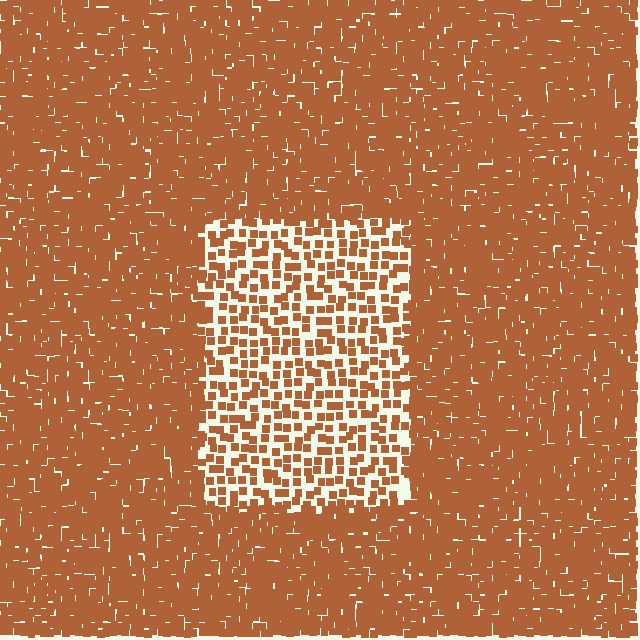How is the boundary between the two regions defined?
The boundary is defined by a change in element density (approximately 2.5x ratio). All elements are the same color, size, and shape.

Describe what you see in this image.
The image contains small brown elements arranged at two different densities. A rectangle-shaped region is visible where the elements are less densely packed than the surrounding area.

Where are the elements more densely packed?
The elements are more densely packed outside the rectangle boundary.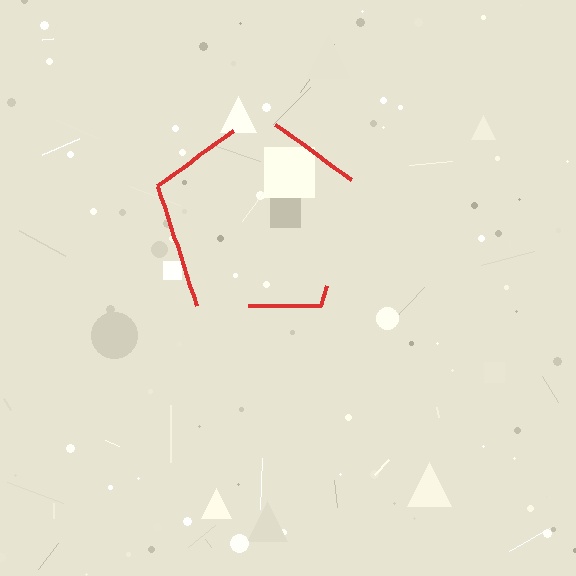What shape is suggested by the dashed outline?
The dashed outline suggests a pentagon.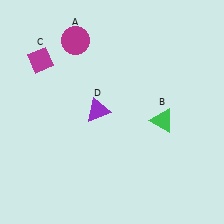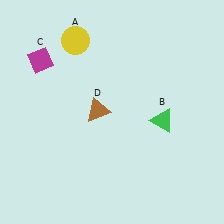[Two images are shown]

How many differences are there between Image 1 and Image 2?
There are 2 differences between the two images.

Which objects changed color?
A changed from magenta to yellow. D changed from purple to brown.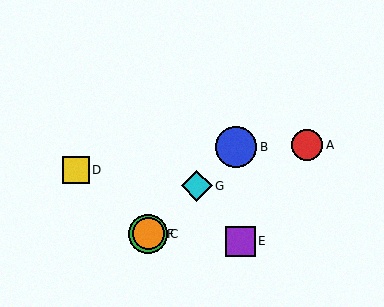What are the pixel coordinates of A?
Object A is at (307, 145).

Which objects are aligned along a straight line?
Objects B, C, F, G are aligned along a straight line.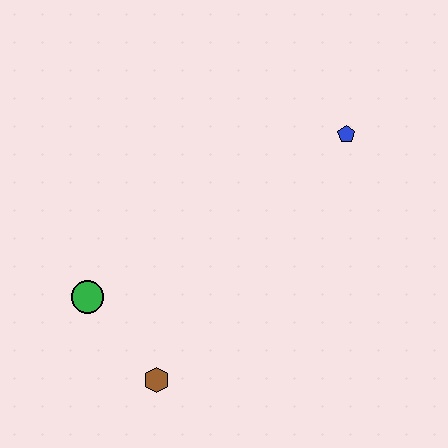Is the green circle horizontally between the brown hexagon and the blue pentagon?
No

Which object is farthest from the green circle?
The blue pentagon is farthest from the green circle.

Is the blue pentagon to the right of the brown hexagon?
Yes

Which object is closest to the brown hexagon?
The green circle is closest to the brown hexagon.